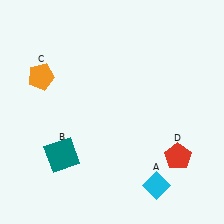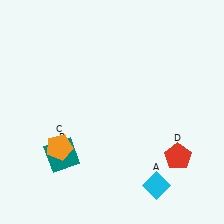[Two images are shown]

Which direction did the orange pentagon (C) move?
The orange pentagon (C) moved down.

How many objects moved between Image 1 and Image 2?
1 object moved between the two images.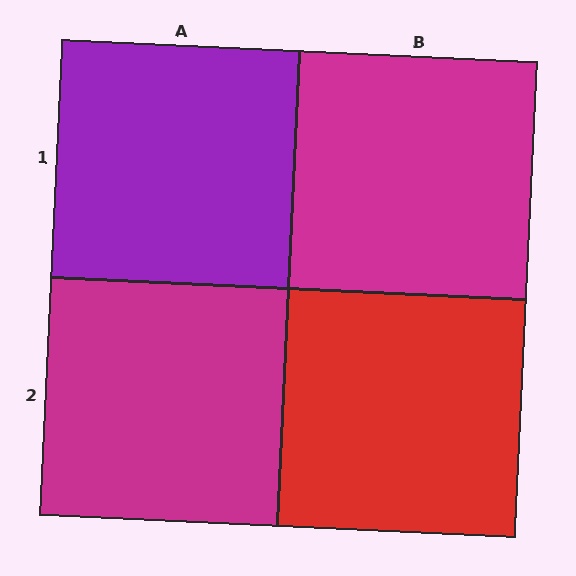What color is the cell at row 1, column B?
Magenta.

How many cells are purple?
1 cell is purple.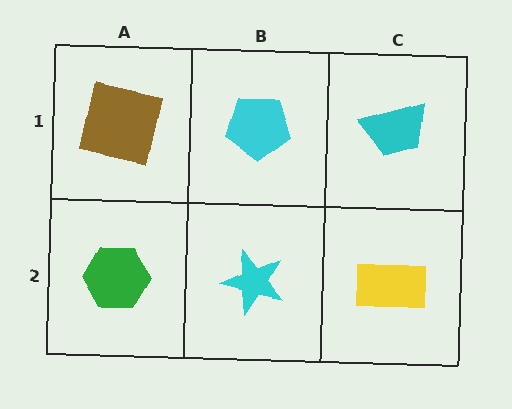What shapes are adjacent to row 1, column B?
A cyan star (row 2, column B), a brown square (row 1, column A), a cyan trapezoid (row 1, column C).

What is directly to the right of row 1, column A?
A cyan pentagon.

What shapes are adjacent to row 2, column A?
A brown square (row 1, column A), a cyan star (row 2, column B).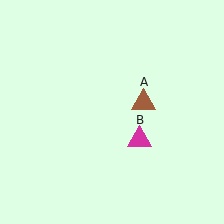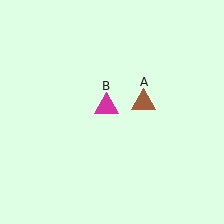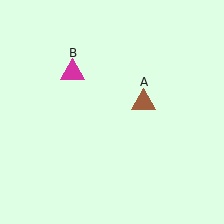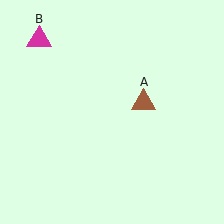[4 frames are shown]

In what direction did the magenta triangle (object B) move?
The magenta triangle (object B) moved up and to the left.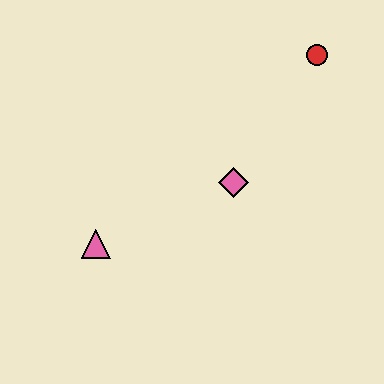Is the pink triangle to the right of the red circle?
No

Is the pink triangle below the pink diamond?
Yes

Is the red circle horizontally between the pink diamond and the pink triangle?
No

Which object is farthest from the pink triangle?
The red circle is farthest from the pink triangle.